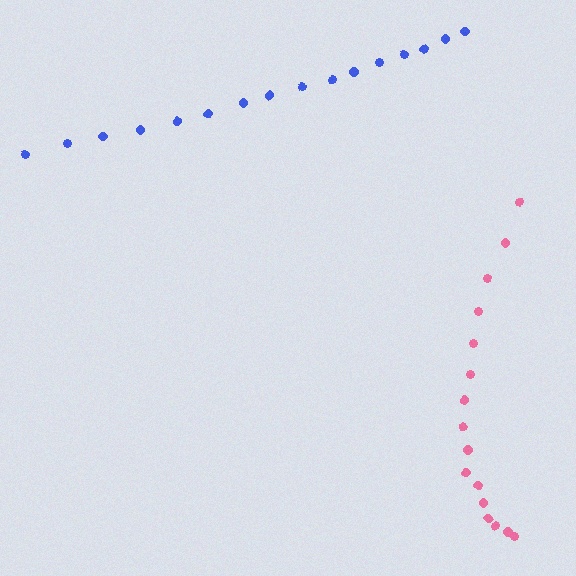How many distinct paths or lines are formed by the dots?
There are 2 distinct paths.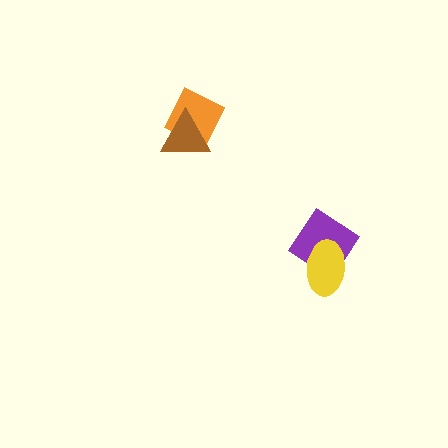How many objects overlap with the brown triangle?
1 object overlaps with the brown triangle.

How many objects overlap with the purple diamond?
1 object overlaps with the purple diamond.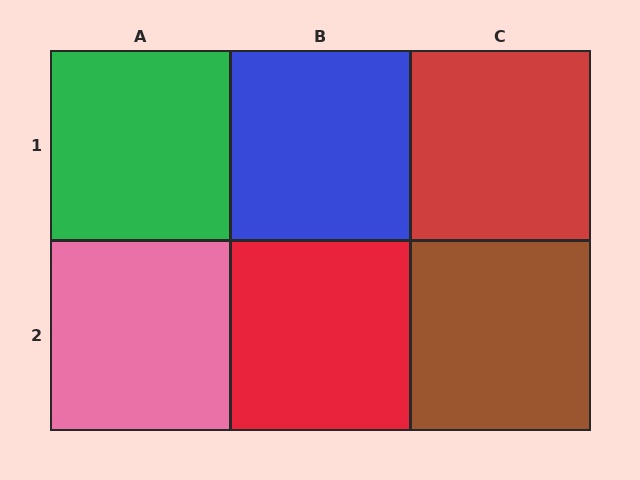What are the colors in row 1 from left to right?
Green, blue, red.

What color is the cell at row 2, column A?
Pink.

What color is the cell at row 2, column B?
Red.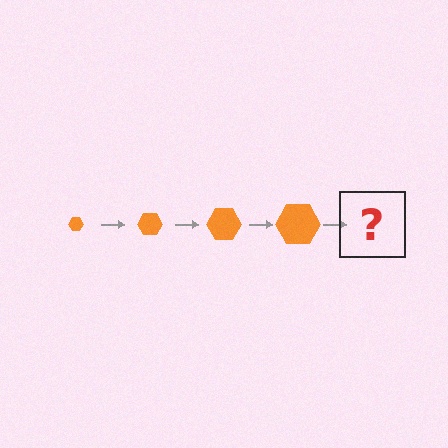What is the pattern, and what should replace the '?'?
The pattern is that the hexagon gets progressively larger each step. The '?' should be an orange hexagon, larger than the previous one.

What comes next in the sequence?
The next element should be an orange hexagon, larger than the previous one.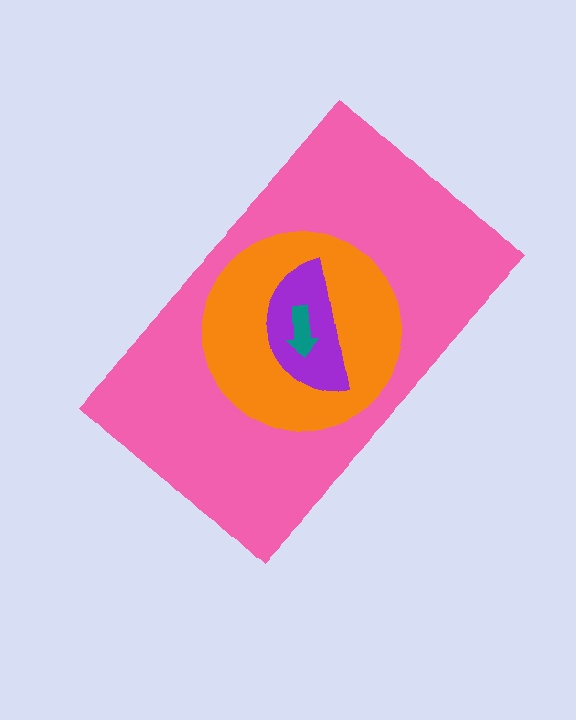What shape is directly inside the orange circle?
The purple semicircle.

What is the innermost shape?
The teal arrow.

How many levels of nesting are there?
4.